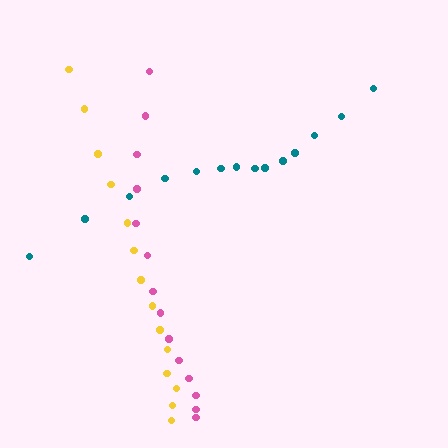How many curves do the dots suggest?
There are 3 distinct paths.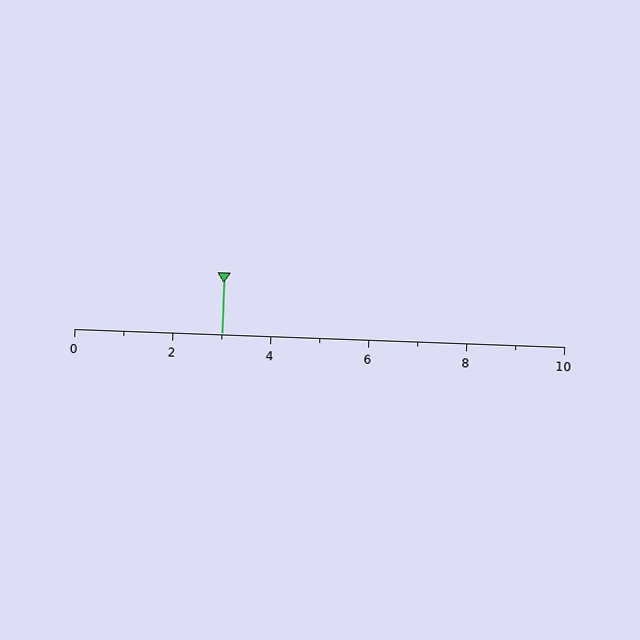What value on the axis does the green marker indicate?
The marker indicates approximately 3.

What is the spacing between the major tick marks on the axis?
The major ticks are spaced 2 apart.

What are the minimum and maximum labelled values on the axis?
The axis runs from 0 to 10.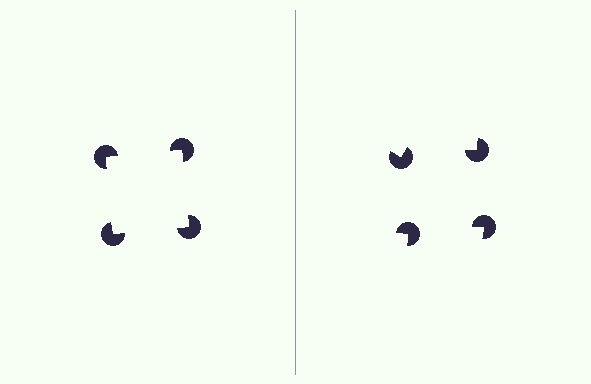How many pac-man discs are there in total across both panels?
8 — 4 on each side.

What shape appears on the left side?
An illusory square.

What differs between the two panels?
The pac-man discs are positioned identically on both sides; only the wedge orientations differ. On the left they align to a square; on the right they are misaligned.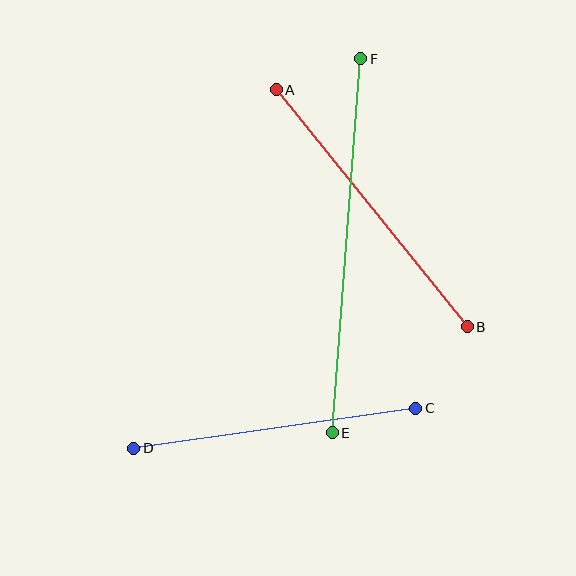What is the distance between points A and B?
The distance is approximately 304 pixels.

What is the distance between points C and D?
The distance is approximately 285 pixels.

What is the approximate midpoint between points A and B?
The midpoint is at approximately (372, 208) pixels.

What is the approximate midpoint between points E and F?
The midpoint is at approximately (346, 246) pixels.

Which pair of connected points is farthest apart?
Points E and F are farthest apart.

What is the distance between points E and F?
The distance is approximately 375 pixels.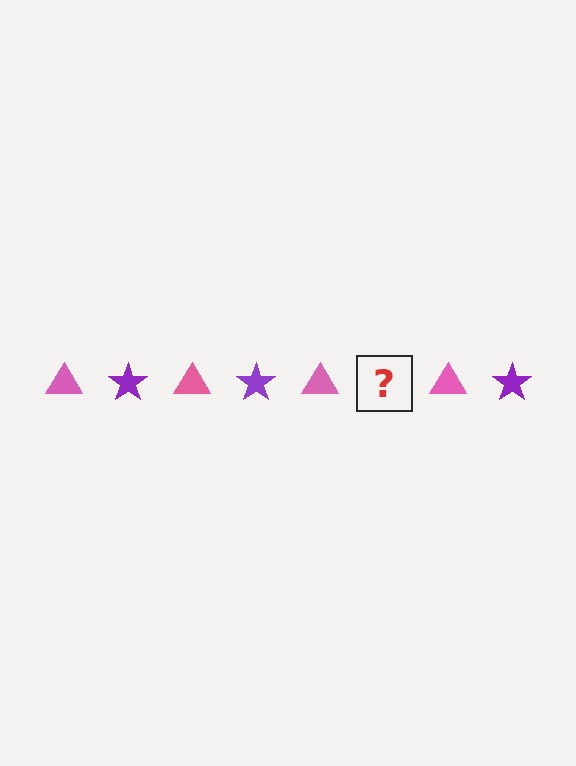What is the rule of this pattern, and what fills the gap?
The rule is that the pattern alternates between pink triangle and purple star. The gap should be filled with a purple star.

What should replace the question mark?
The question mark should be replaced with a purple star.